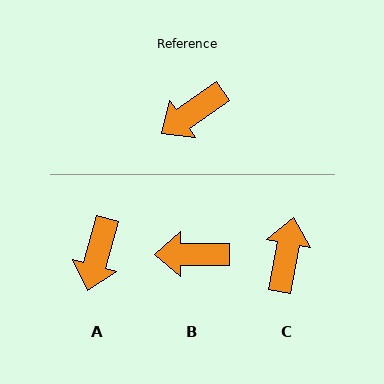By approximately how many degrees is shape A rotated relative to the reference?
Approximately 40 degrees counter-clockwise.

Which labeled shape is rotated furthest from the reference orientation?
C, about 136 degrees away.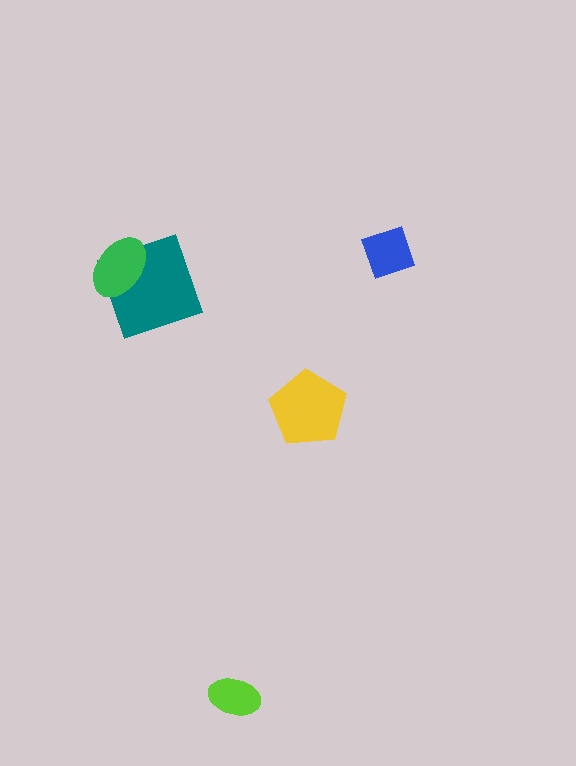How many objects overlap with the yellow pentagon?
0 objects overlap with the yellow pentagon.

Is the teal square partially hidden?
Yes, it is partially covered by another shape.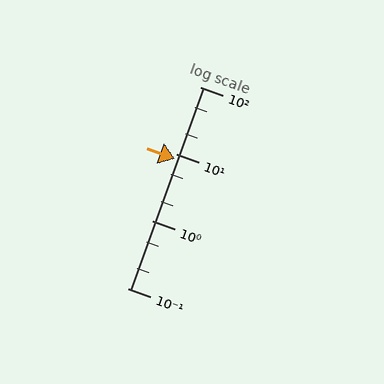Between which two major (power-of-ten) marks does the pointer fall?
The pointer is between 1 and 10.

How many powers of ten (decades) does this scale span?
The scale spans 3 decades, from 0.1 to 100.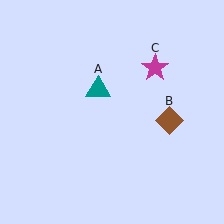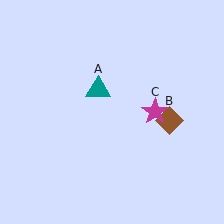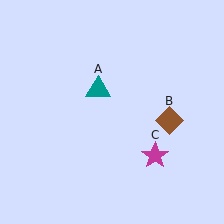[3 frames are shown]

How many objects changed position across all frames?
1 object changed position: magenta star (object C).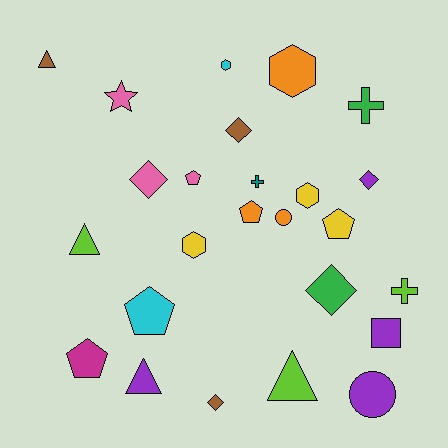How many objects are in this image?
There are 25 objects.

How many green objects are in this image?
There are 2 green objects.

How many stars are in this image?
There is 1 star.